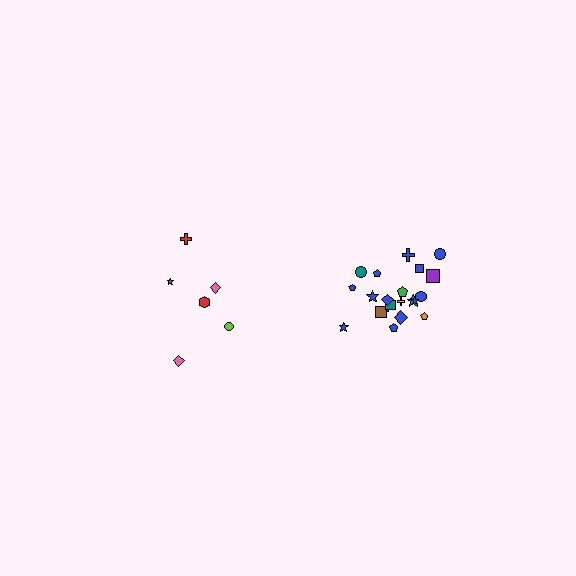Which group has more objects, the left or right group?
The right group.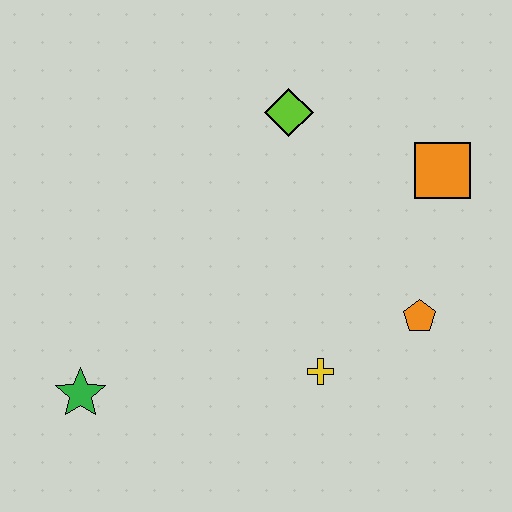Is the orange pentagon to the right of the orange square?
No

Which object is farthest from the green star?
The orange square is farthest from the green star.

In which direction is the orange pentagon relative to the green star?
The orange pentagon is to the right of the green star.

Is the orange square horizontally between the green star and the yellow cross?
No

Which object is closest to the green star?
The yellow cross is closest to the green star.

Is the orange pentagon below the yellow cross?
No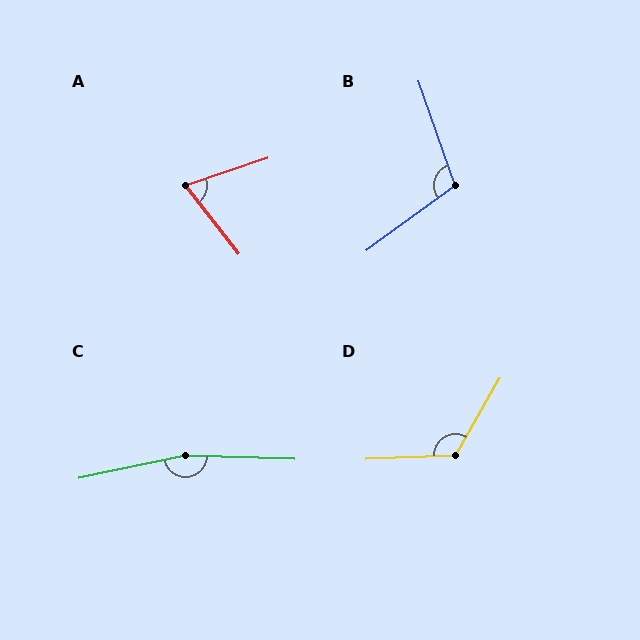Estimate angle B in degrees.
Approximately 107 degrees.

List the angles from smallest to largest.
A (70°), B (107°), D (122°), C (167°).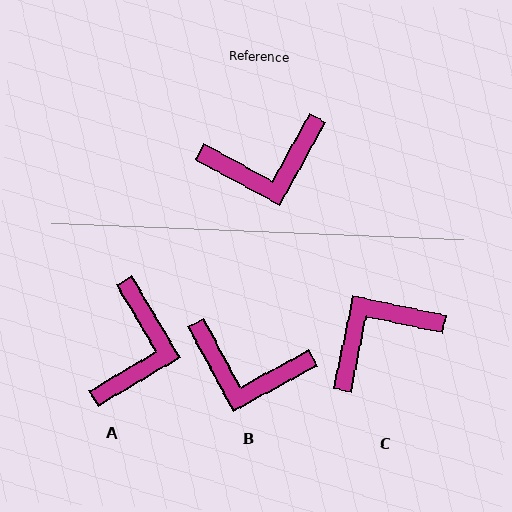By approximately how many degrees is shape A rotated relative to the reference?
Approximately 60 degrees counter-clockwise.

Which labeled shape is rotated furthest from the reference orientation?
C, about 163 degrees away.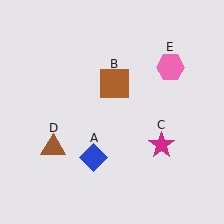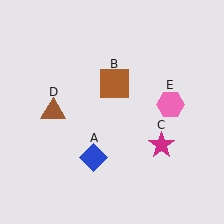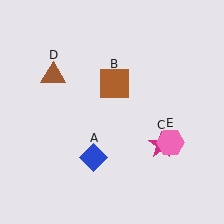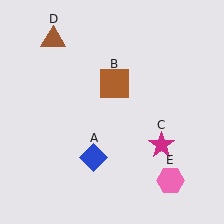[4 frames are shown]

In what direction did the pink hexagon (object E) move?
The pink hexagon (object E) moved down.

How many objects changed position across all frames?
2 objects changed position: brown triangle (object D), pink hexagon (object E).